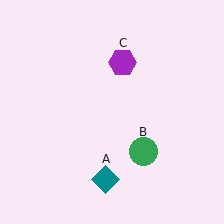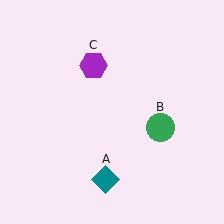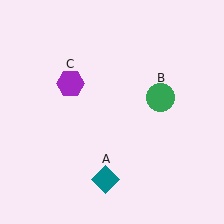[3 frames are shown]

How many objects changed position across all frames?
2 objects changed position: green circle (object B), purple hexagon (object C).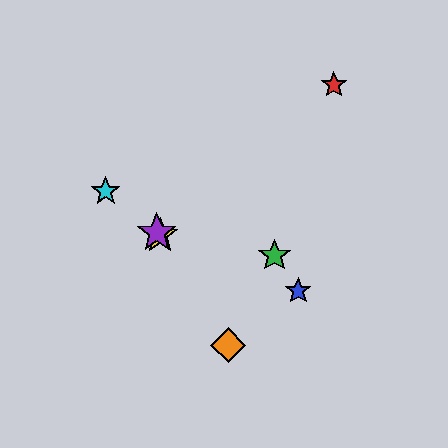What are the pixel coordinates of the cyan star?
The cyan star is at (106, 191).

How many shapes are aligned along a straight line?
3 shapes (the yellow star, the purple star, the cyan star) are aligned along a straight line.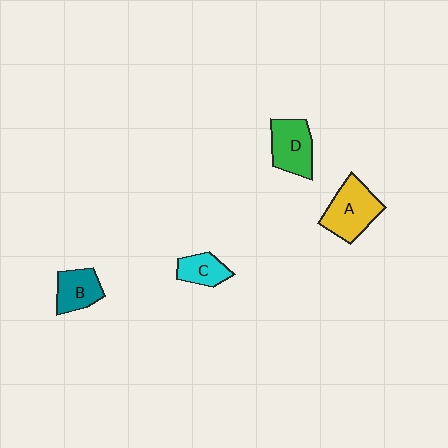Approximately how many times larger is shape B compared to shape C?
Approximately 1.2 times.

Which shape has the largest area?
Shape A (yellow).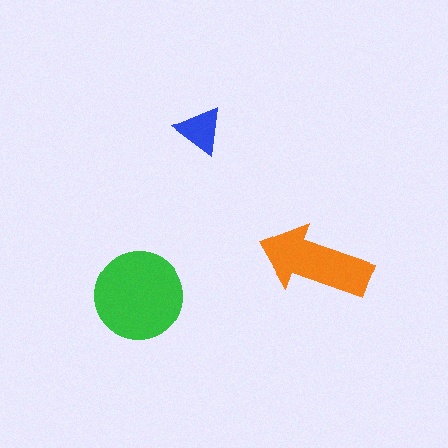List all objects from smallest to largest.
The blue triangle, the orange arrow, the green circle.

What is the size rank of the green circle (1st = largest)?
1st.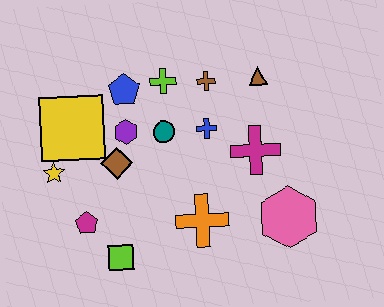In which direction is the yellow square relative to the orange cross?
The yellow square is to the left of the orange cross.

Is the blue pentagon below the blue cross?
No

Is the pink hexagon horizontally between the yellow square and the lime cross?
No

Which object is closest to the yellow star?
The yellow square is closest to the yellow star.